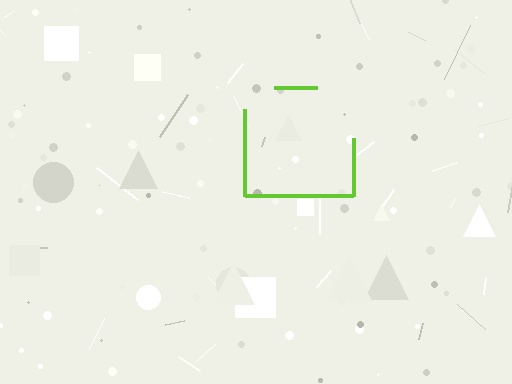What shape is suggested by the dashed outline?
The dashed outline suggests a square.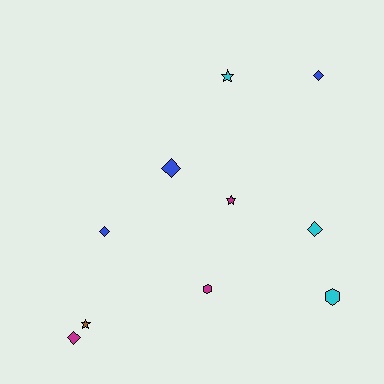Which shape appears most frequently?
Diamond, with 5 objects.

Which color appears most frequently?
Cyan, with 3 objects.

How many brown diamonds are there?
There are no brown diamonds.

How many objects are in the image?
There are 10 objects.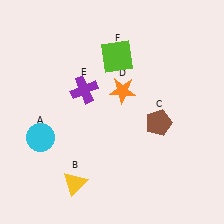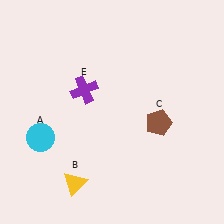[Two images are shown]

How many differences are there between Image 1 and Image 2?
There are 2 differences between the two images.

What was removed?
The orange star (D), the lime square (F) were removed in Image 2.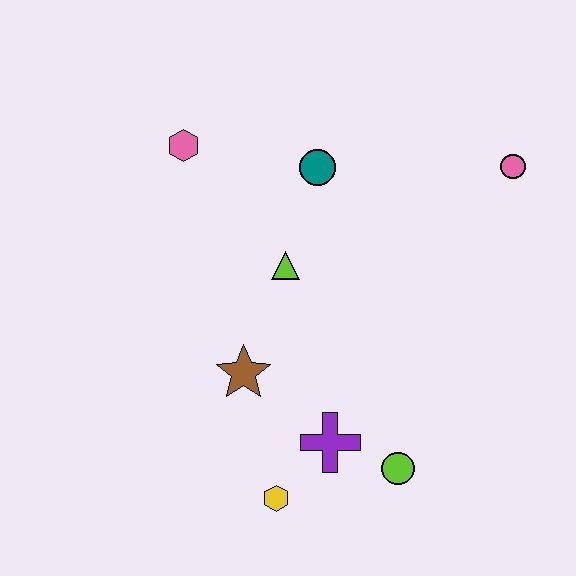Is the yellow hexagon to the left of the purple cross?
Yes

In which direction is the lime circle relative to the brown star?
The lime circle is to the right of the brown star.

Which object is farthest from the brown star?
The pink circle is farthest from the brown star.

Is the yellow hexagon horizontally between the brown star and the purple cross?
Yes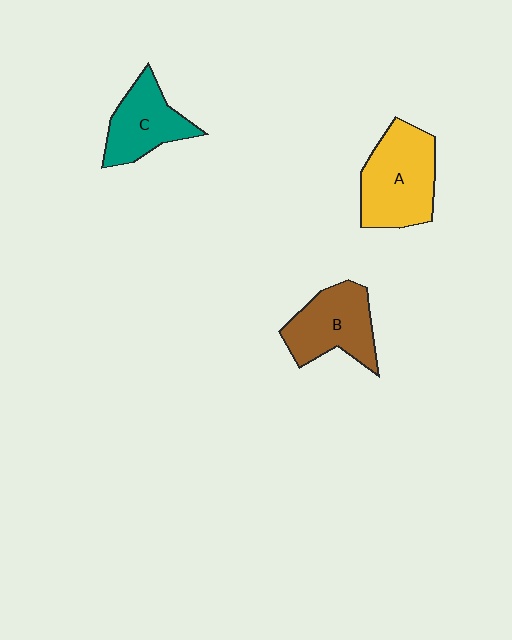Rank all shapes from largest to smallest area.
From largest to smallest: A (yellow), B (brown), C (teal).